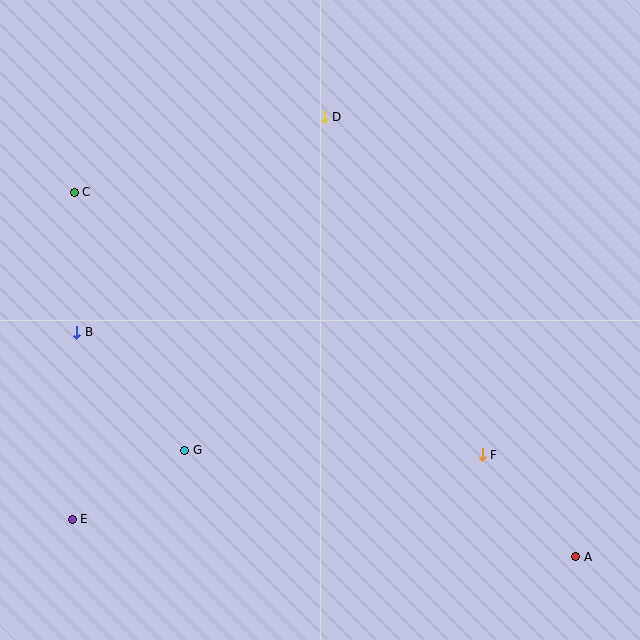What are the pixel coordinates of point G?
Point G is at (185, 450).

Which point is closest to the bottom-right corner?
Point A is closest to the bottom-right corner.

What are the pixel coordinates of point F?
Point F is at (482, 455).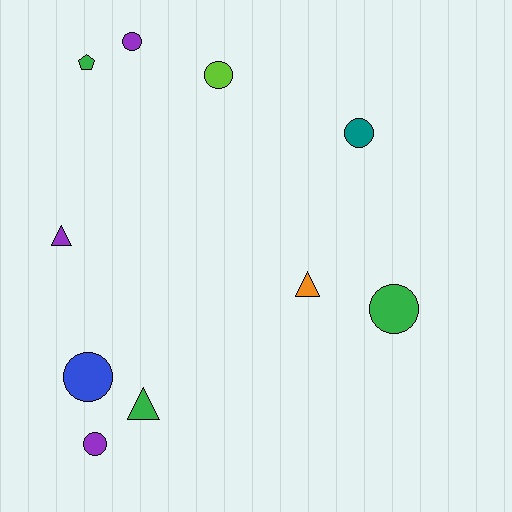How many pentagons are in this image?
There is 1 pentagon.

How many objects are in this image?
There are 10 objects.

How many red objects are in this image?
There are no red objects.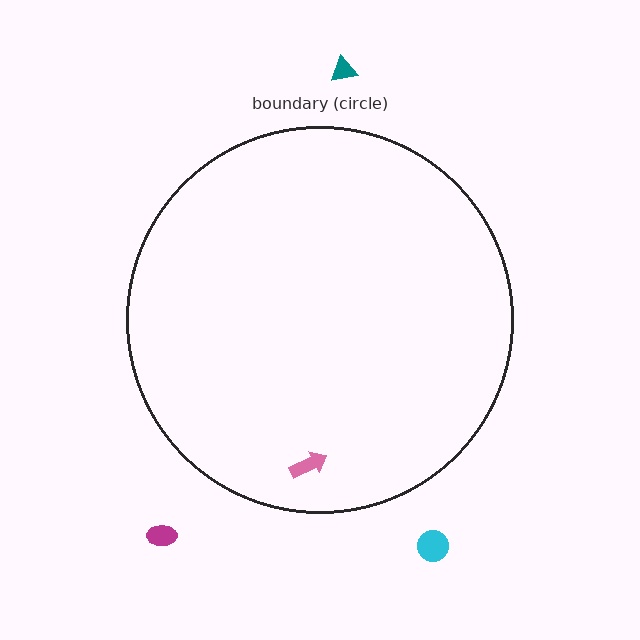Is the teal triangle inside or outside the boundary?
Outside.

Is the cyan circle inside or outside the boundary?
Outside.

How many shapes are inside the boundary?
1 inside, 3 outside.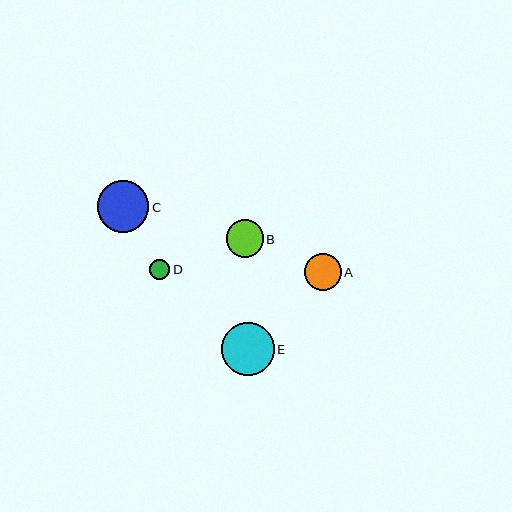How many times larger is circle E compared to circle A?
Circle E is approximately 1.4 times the size of circle A.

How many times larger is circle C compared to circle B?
Circle C is approximately 1.4 times the size of circle B.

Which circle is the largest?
Circle E is the largest with a size of approximately 53 pixels.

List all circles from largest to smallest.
From largest to smallest: E, C, B, A, D.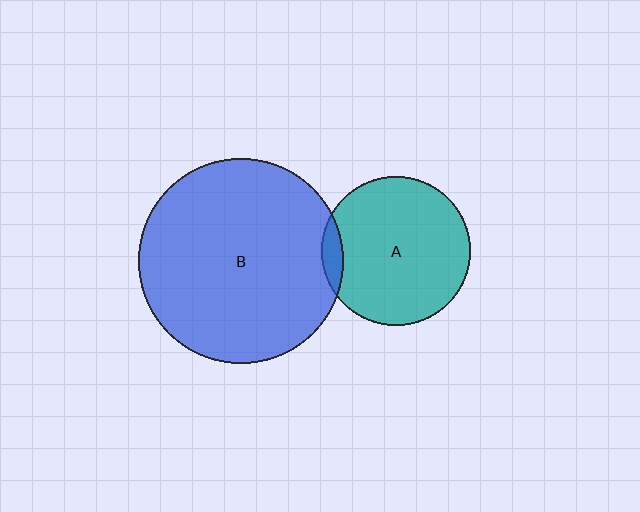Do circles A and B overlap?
Yes.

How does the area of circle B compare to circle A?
Approximately 1.9 times.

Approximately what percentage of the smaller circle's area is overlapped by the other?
Approximately 5%.